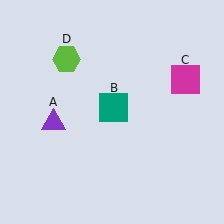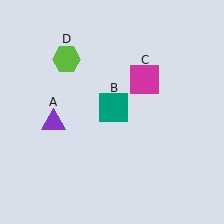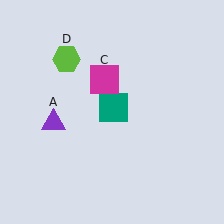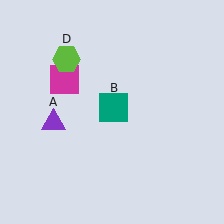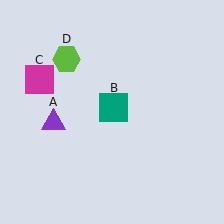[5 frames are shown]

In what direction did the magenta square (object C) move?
The magenta square (object C) moved left.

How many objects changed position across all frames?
1 object changed position: magenta square (object C).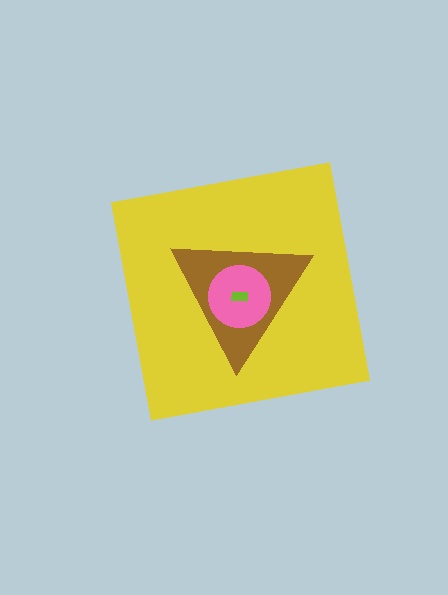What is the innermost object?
The lime rectangle.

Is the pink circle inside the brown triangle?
Yes.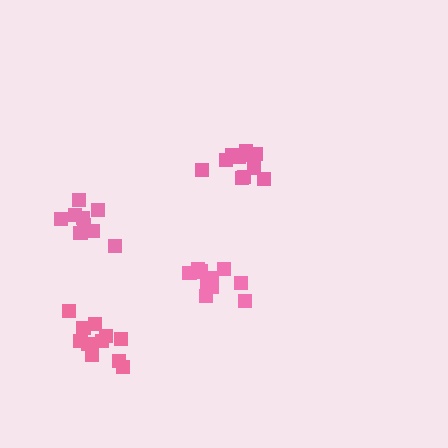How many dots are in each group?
Group 1: 12 dots, Group 2: 9 dots, Group 3: 12 dots, Group 4: 11 dots (44 total).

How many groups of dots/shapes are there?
There are 4 groups.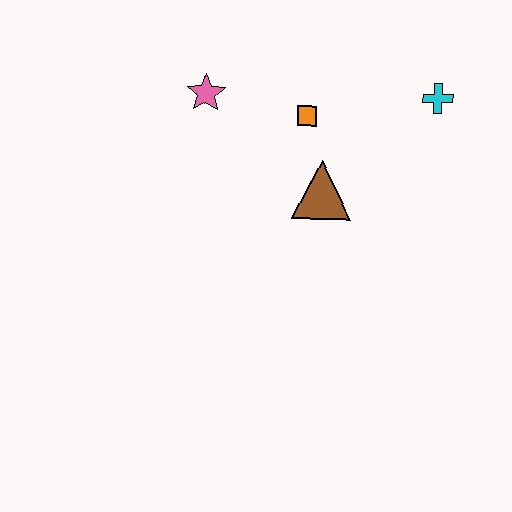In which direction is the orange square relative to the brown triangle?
The orange square is above the brown triangle.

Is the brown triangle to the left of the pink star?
No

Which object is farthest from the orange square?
The cyan cross is farthest from the orange square.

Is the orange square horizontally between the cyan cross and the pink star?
Yes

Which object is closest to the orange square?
The brown triangle is closest to the orange square.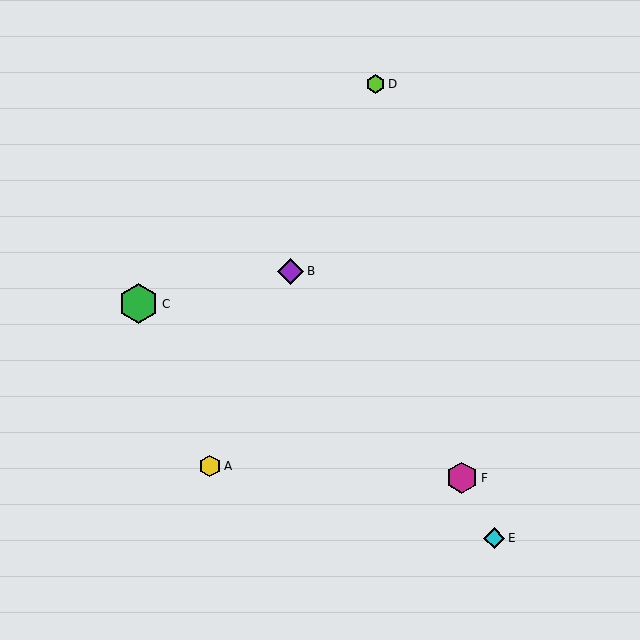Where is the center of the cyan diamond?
The center of the cyan diamond is at (494, 538).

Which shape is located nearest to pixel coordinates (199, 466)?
The yellow hexagon (labeled A) at (210, 466) is nearest to that location.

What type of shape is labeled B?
Shape B is a purple diamond.